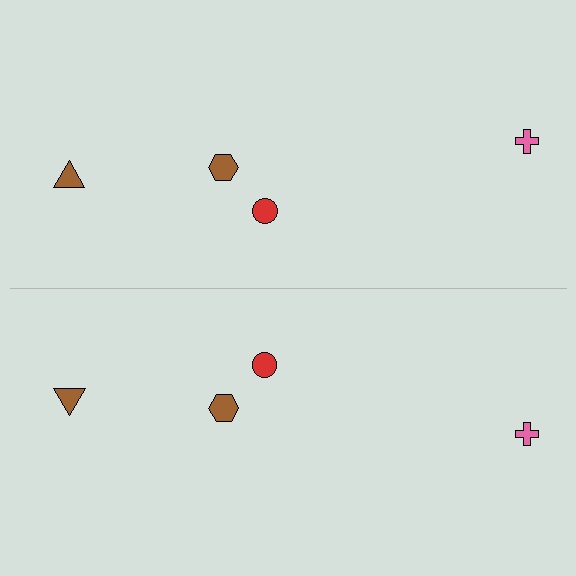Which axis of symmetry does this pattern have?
The pattern has a horizontal axis of symmetry running through the center of the image.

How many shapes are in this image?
There are 8 shapes in this image.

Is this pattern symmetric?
Yes, this pattern has bilateral (reflection) symmetry.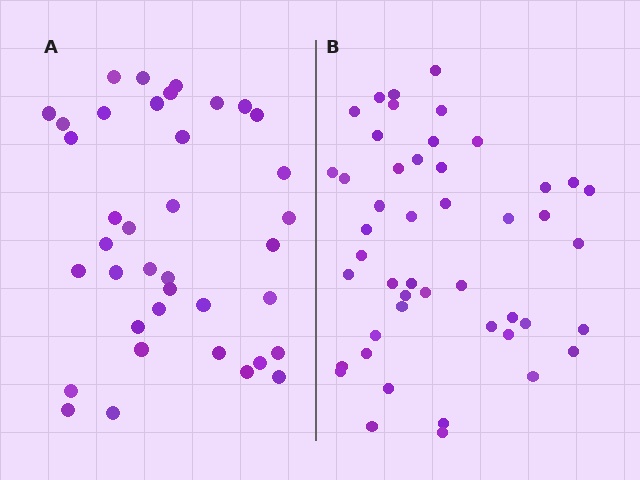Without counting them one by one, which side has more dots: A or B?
Region B (the right region) has more dots.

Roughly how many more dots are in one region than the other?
Region B has roughly 8 or so more dots than region A.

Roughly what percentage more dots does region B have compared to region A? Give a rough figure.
About 25% more.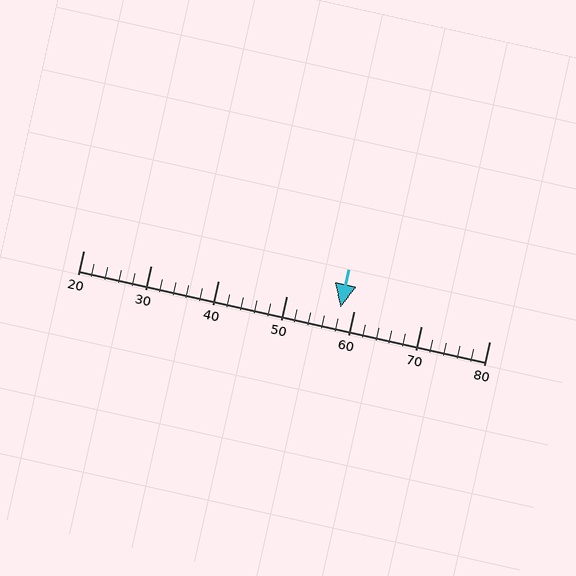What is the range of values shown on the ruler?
The ruler shows values from 20 to 80.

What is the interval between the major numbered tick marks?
The major tick marks are spaced 10 units apart.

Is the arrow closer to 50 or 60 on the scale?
The arrow is closer to 60.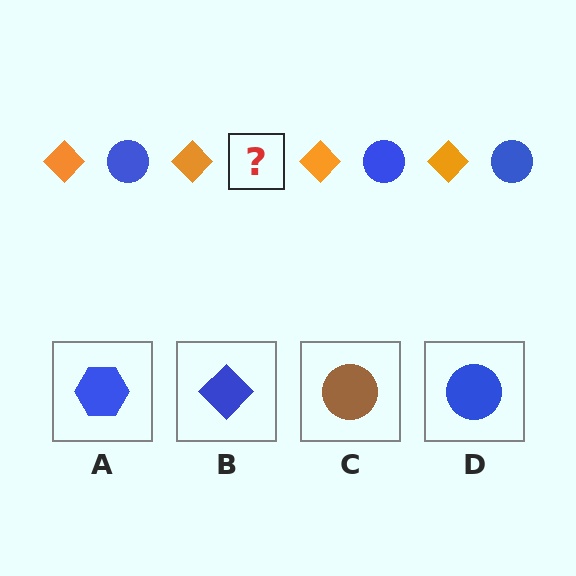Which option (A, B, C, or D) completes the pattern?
D.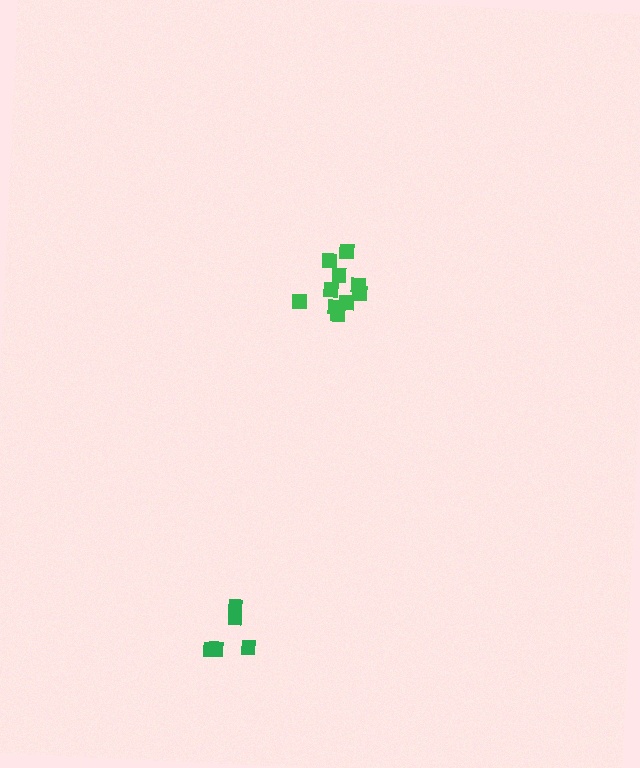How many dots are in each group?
Group 1: 10 dots, Group 2: 5 dots (15 total).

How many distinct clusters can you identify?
There are 2 distinct clusters.